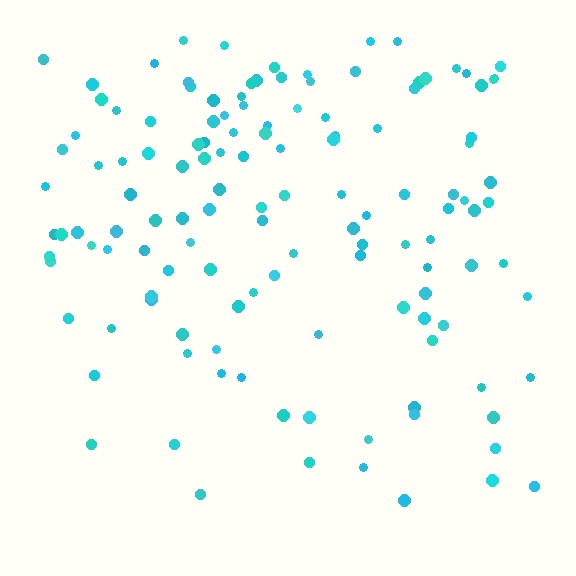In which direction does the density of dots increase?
From bottom to top, with the top side densest.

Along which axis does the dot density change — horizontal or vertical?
Vertical.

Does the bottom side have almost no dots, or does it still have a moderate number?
Still a moderate number, just noticeably fewer than the top.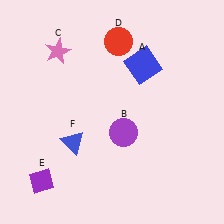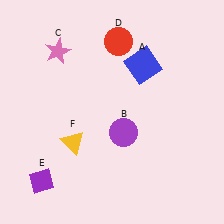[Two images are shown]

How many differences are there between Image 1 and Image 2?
There is 1 difference between the two images.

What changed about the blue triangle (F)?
In Image 1, F is blue. In Image 2, it changed to yellow.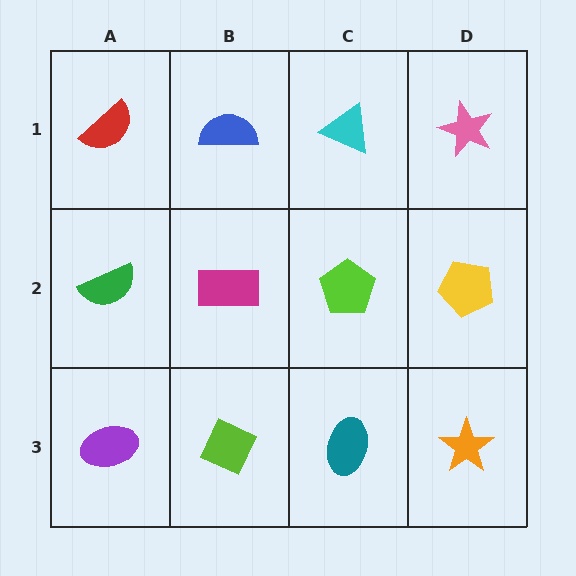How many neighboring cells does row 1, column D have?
2.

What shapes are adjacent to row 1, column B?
A magenta rectangle (row 2, column B), a red semicircle (row 1, column A), a cyan triangle (row 1, column C).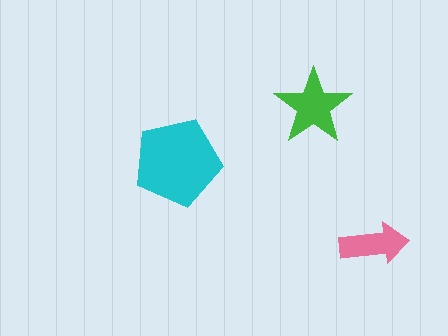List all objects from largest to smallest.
The cyan pentagon, the green star, the pink arrow.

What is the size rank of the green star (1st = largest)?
2nd.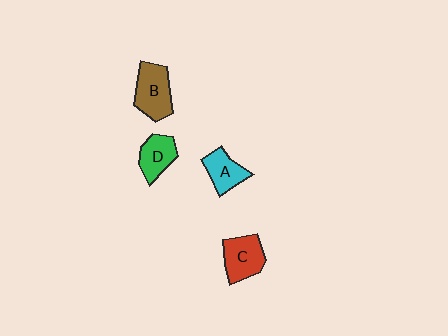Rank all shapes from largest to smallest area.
From largest to smallest: B (brown), C (red), D (green), A (cyan).